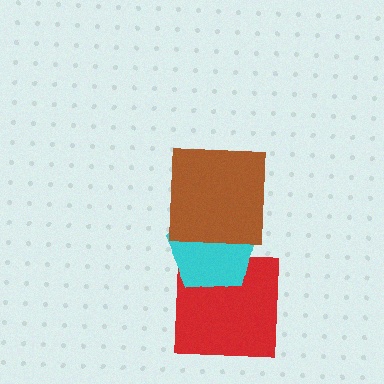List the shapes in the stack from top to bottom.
From top to bottom: the brown square, the cyan pentagon, the red square.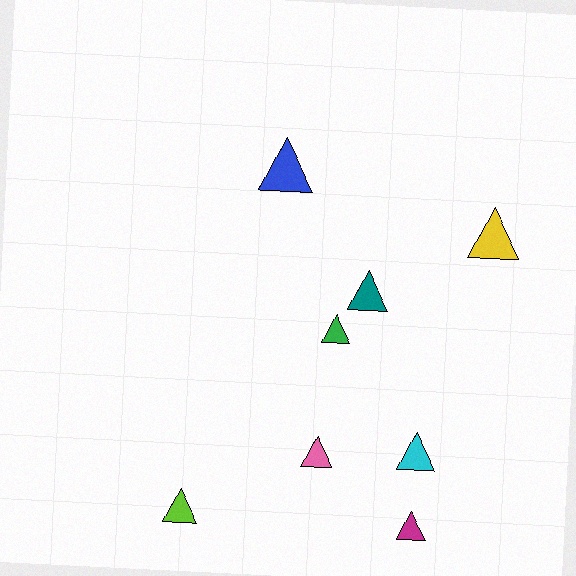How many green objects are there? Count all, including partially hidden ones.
There is 1 green object.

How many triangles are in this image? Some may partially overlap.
There are 8 triangles.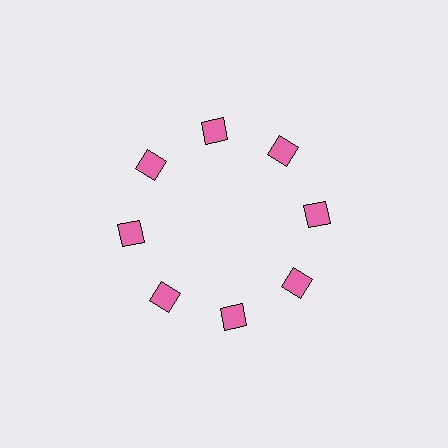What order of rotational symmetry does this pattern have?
This pattern has 8-fold rotational symmetry.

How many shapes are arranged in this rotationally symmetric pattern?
There are 8 shapes, arranged in 8 groups of 1.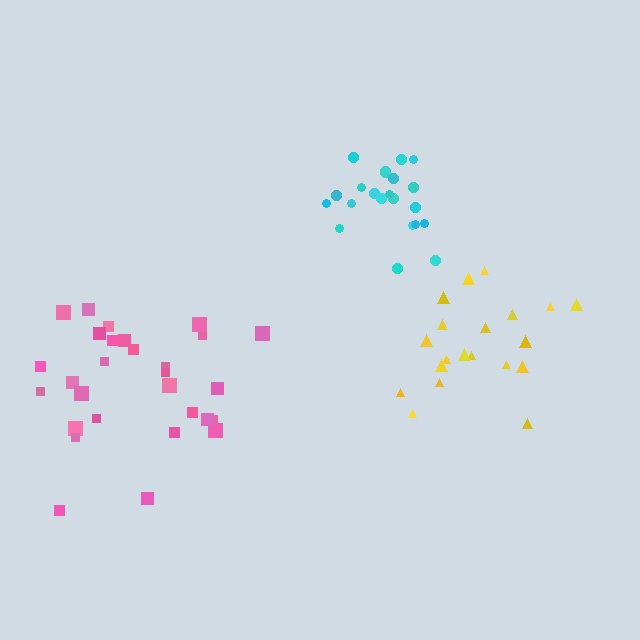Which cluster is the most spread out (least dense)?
Pink.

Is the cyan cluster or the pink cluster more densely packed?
Cyan.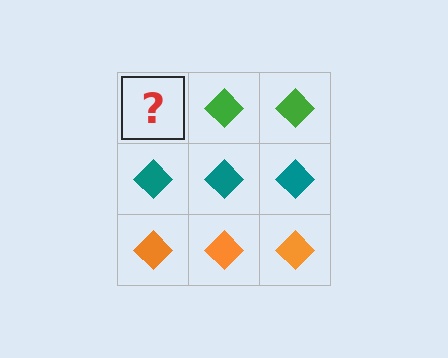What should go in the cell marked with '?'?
The missing cell should contain a green diamond.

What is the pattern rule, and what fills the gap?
The rule is that each row has a consistent color. The gap should be filled with a green diamond.